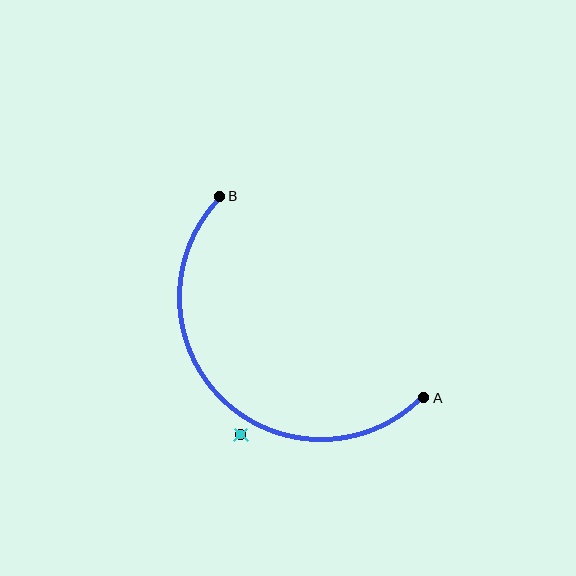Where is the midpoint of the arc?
The arc midpoint is the point on the curve farthest from the straight line joining A and B. It sits below and to the left of that line.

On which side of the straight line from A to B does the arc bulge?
The arc bulges below and to the left of the straight line connecting A and B.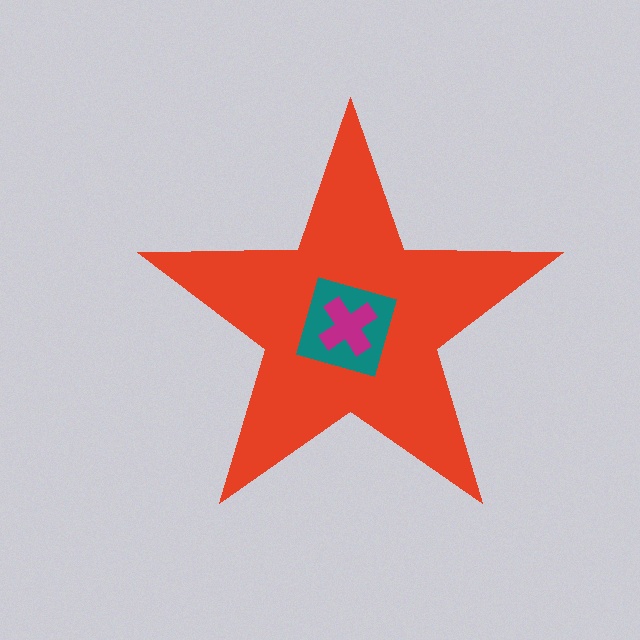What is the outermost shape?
The red star.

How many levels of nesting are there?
3.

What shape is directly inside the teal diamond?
The magenta cross.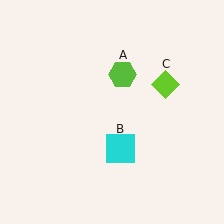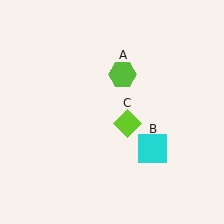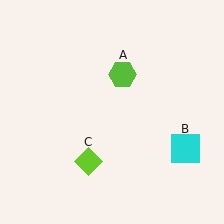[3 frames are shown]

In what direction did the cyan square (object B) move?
The cyan square (object B) moved right.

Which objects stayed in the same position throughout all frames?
Lime hexagon (object A) remained stationary.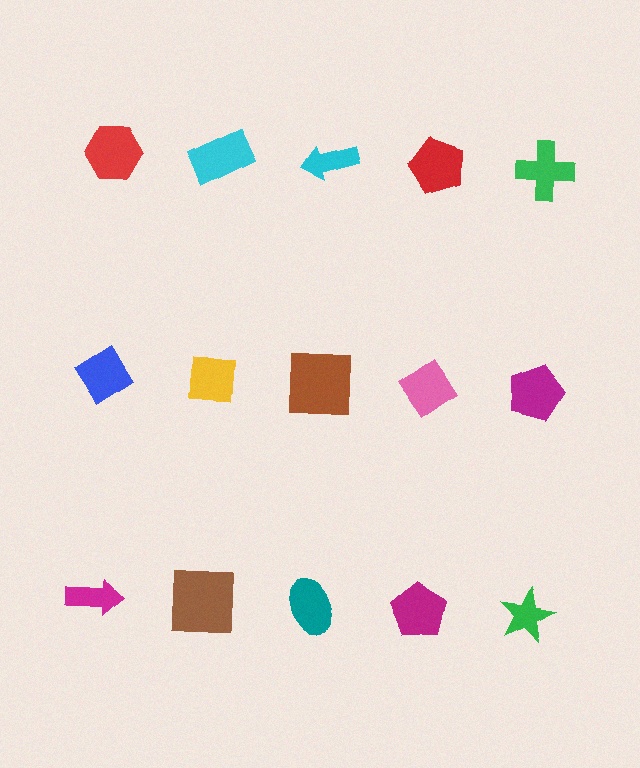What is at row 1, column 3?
A cyan arrow.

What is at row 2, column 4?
A pink diamond.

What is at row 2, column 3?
A brown square.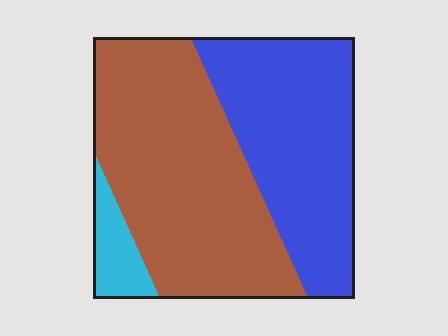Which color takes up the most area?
Brown, at roughly 50%.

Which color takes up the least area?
Cyan, at roughly 5%.